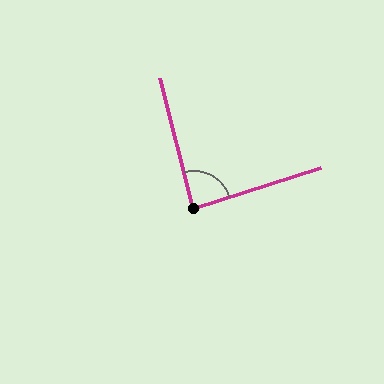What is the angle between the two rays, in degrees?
Approximately 87 degrees.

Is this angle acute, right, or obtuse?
It is approximately a right angle.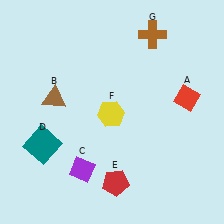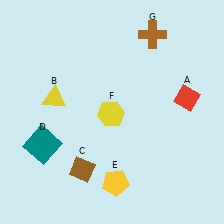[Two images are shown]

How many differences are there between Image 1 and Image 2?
There are 3 differences between the two images.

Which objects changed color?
B changed from brown to yellow. C changed from purple to brown. E changed from red to yellow.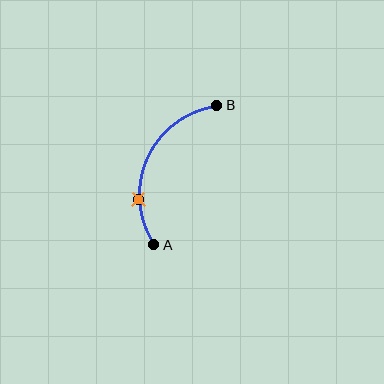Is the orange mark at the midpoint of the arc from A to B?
No. The orange mark lies on the arc but is closer to endpoint A. The arc midpoint would be at the point on the curve equidistant along the arc from both A and B.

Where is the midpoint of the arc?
The arc midpoint is the point on the curve farthest from the straight line joining A and B. It sits to the left of that line.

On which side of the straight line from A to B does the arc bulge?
The arc bulges to the left of the straight line connecting A and B.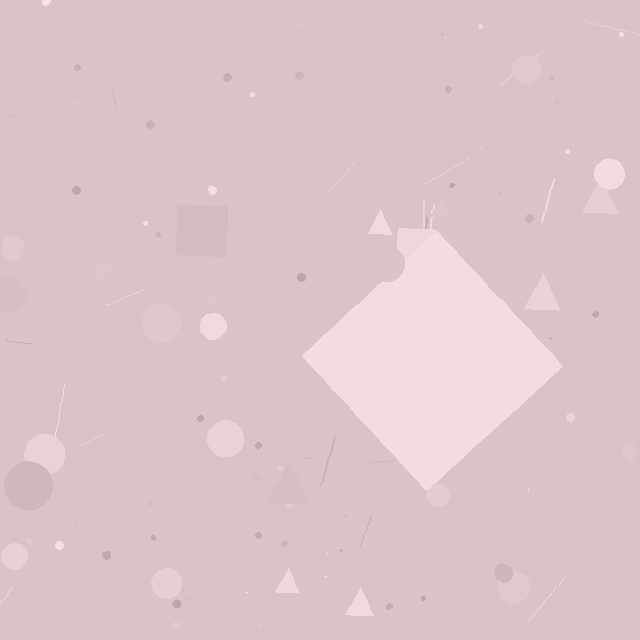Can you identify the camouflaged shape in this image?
The camouflaged shape is a diamond.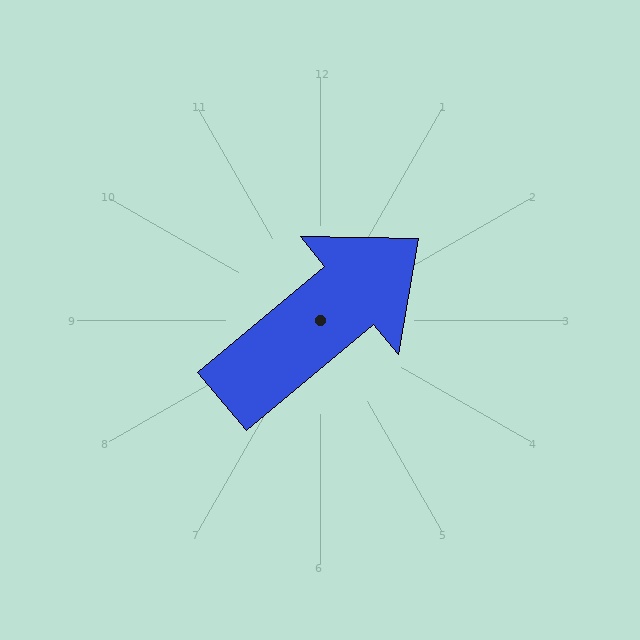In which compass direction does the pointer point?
Northeast.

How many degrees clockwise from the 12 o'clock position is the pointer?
Approximately 50 degrees.